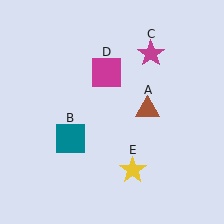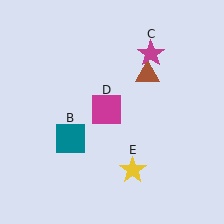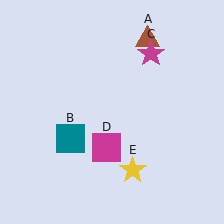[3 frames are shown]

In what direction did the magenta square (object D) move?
The magenta square (object D) moved down.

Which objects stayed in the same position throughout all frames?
Teal square (object B) and magenta star (object C) and yellow star (object E) remained stationary.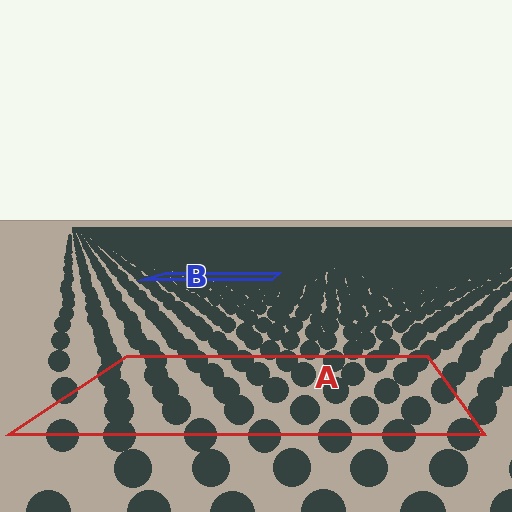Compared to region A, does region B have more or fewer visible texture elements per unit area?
Region B has more texture elements per unit area — they are packed more densely because it is farther away.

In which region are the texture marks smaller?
The texture marks are smaller in region B, because it is farther away.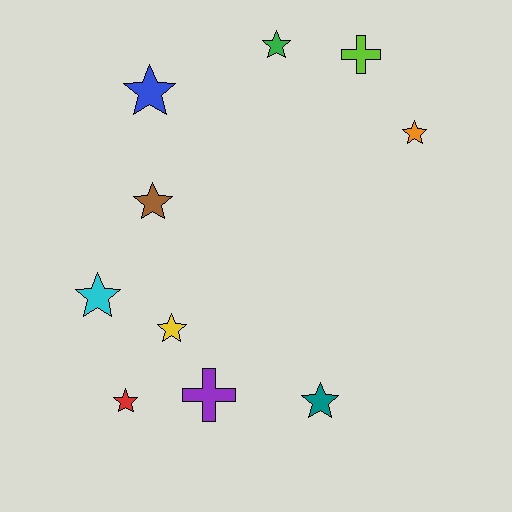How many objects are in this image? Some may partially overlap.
There are 10 objects.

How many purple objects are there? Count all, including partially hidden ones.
There is 1 purple object.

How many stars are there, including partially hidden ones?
There are 8 stars.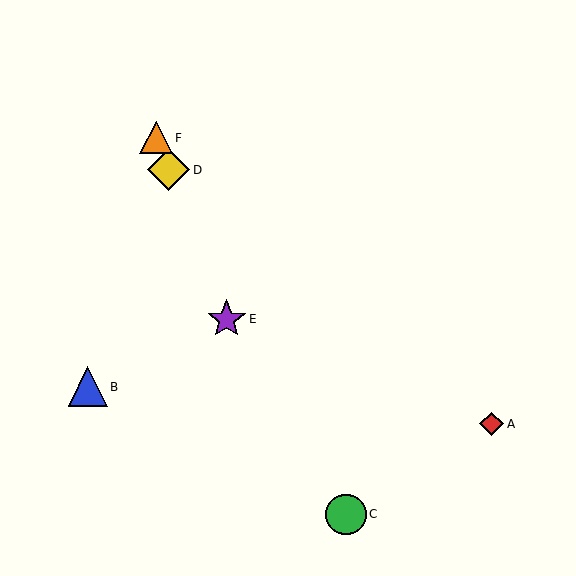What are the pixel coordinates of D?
Object D is at (169, 170).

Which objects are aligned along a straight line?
Objects D, E, F are aligned along a straight line.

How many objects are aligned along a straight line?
3 objects (D, E, F) are aligned along a straight line.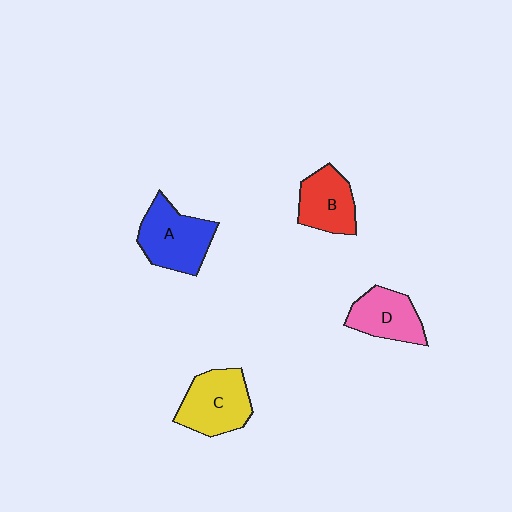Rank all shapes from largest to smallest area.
From largest to smallest: A (blue), C (yellow), B (red), D (pink).